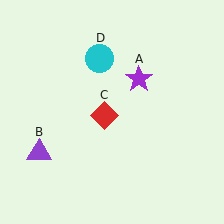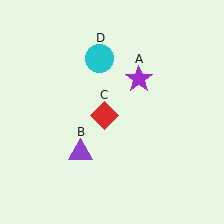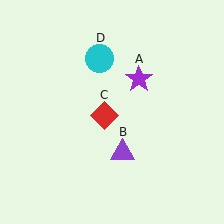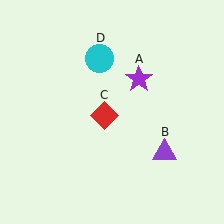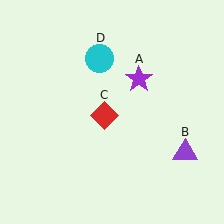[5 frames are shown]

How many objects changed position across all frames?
1 object changed position: purple triangle (object B).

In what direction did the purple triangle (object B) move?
The purple triangle (object B) moved right.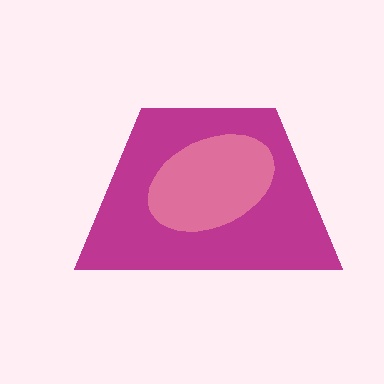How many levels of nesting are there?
2.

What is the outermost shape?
The magenta trapezoid.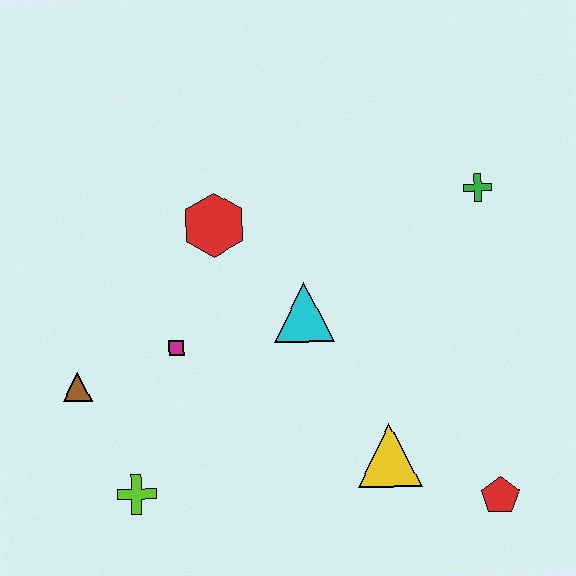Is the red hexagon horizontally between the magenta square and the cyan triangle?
Yes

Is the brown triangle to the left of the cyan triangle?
Yes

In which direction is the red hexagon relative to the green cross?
The red hexagon is to the left of the green cross.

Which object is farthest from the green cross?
The lime cross is farthest from the green cross.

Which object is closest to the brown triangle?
The magenta square is closest to the brown triangle.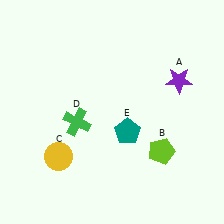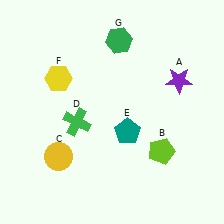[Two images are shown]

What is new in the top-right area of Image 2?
A green hexagon (G) was added in the top-right area of Image 2.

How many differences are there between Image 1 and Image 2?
There are 2 differences between the two images.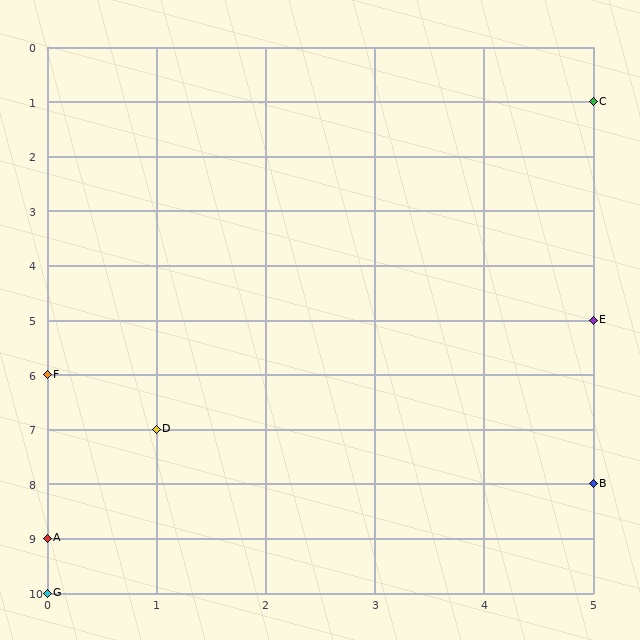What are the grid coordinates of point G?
Point G is at grid coordinates (0, 10).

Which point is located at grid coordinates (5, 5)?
Point E is at (5, 5).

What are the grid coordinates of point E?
Point E is at grid coordinates (5, 5).